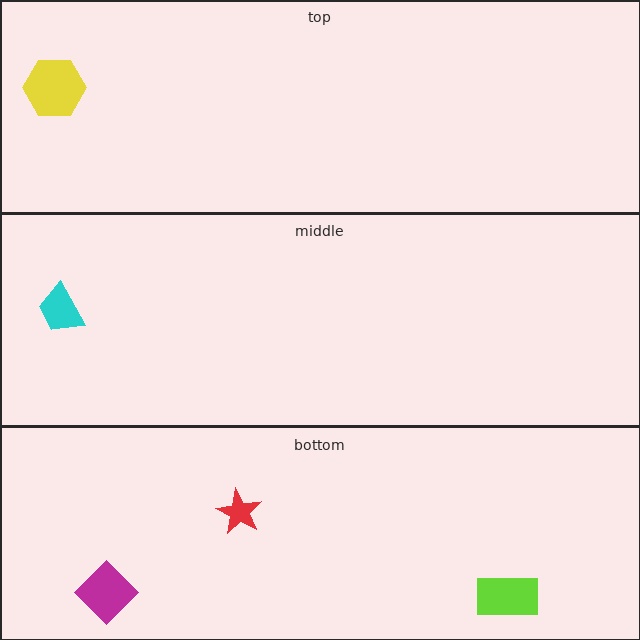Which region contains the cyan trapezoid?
The middle region.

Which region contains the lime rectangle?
The bottom region.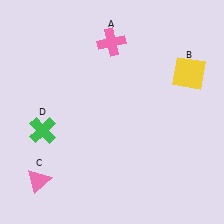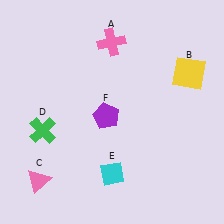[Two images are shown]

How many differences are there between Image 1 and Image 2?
There are 2 differences between the two images.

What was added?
A cyan diamond (E), a purple pentagon (F) were added in Image 2.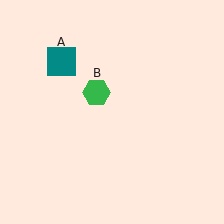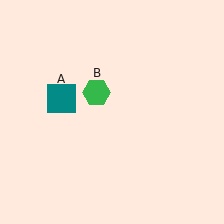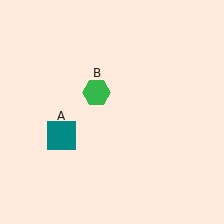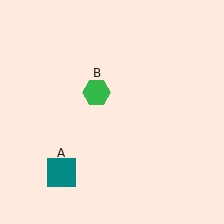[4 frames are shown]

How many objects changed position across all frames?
1 object changed position: teal square (object A).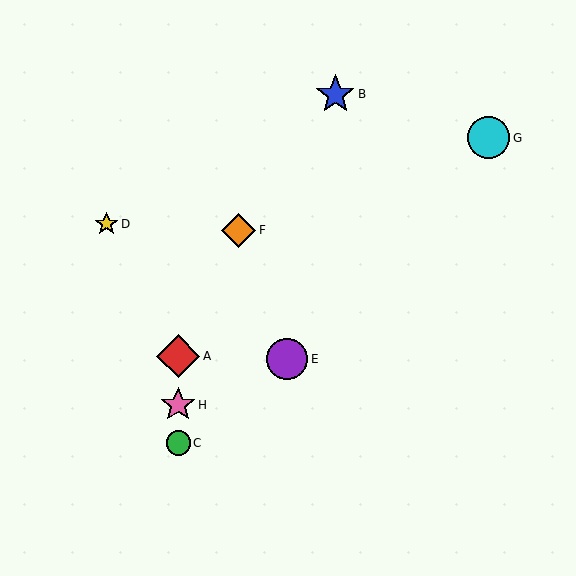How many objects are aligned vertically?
3 objects (A, C, H) are aligned vertically.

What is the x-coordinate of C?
Object C is at x≈178.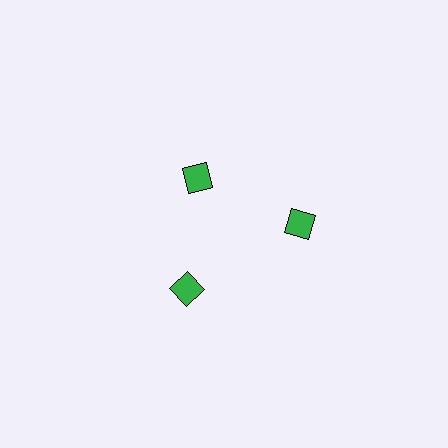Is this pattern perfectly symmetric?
No. The 3 green squares are arranged in a ring, but one element near the 11 o'clock position is pulled inward toward the center, breaking the 3-fold rotational symmetry.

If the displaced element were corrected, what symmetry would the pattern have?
It would have 3-fold rotational symmetry — the pattern would map onto itself every 120 degrees.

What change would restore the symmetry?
The symmetry would be restored by moving it outward, back onto the ring so that all 3 squares sit at equal angles and equal distance from the center.